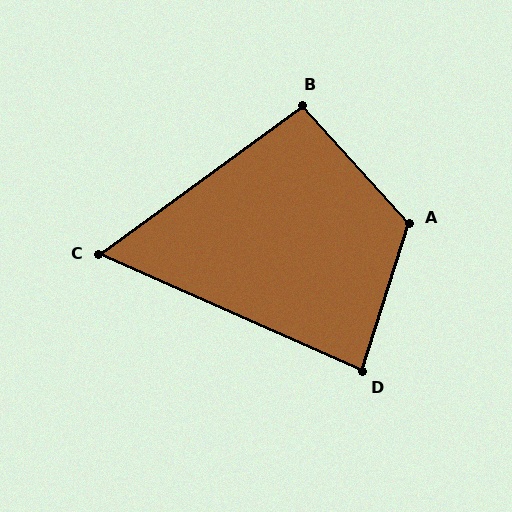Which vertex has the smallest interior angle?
C, at approximately 60 degrees.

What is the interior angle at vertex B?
Approximately 96 degrees (obtuse).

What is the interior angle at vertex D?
Approximately 84 degrees (acute).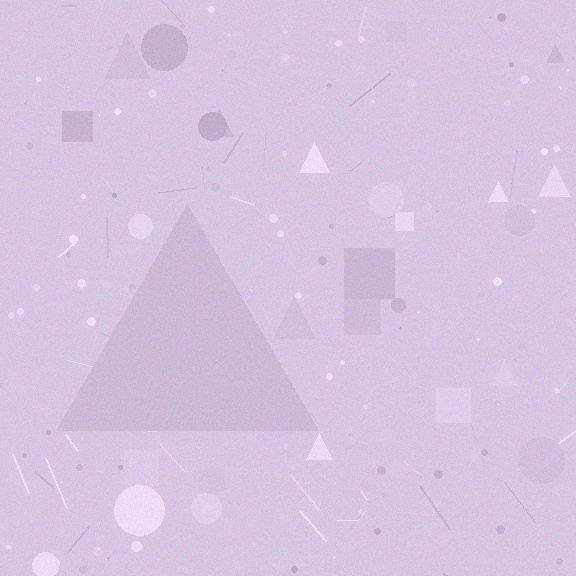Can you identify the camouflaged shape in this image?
The camouflaged shape is a triangle.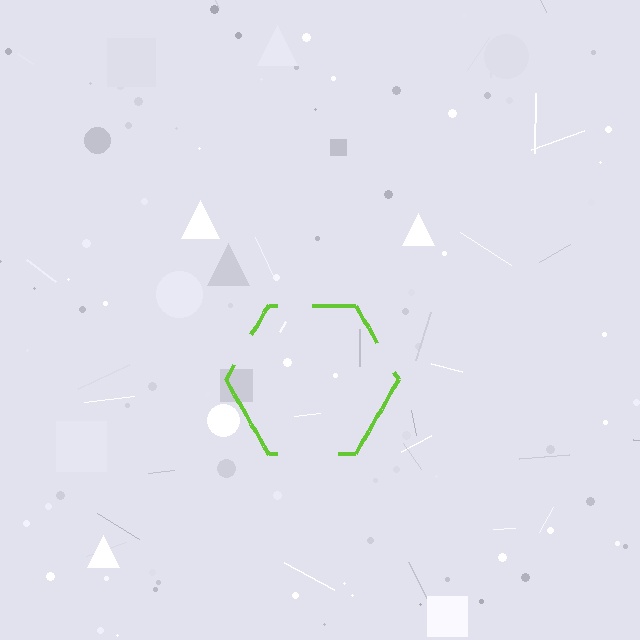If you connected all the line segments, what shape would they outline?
They would outline a hexagon.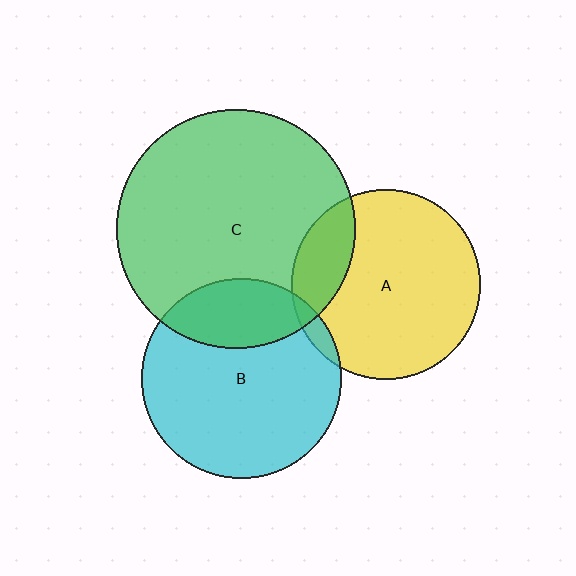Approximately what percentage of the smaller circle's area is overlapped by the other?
Approximately 5%.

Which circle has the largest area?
Circle C (green).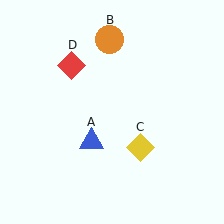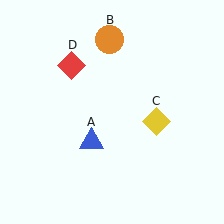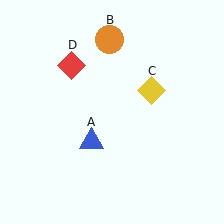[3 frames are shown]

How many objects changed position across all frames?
1 object changed position: yellow diamond (object C).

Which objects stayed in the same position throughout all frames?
Blue triangle (object A) and orange circle (object B) and red diamond (object D) remained stationary.